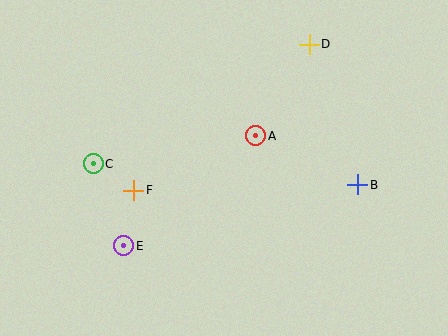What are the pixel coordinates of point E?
Point E is at (124, 246).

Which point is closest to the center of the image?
Point A at (256, 136) is closest to the center.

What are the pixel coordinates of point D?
Point D is at (309, 44).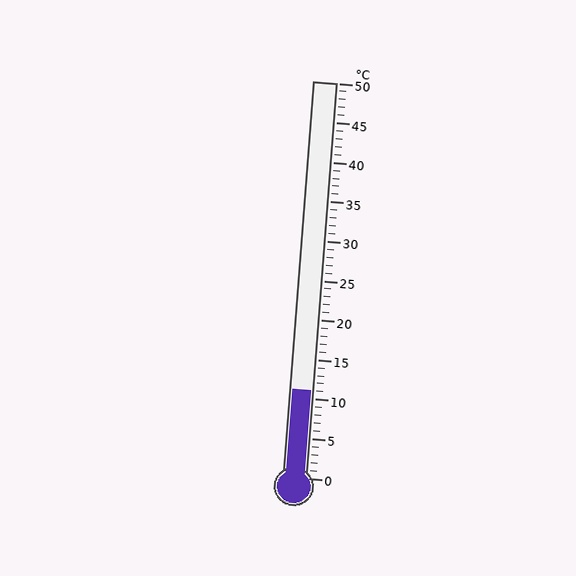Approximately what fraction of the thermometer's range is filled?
The thermometer is filled to approximately 20% of its range.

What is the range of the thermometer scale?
The thermometer scale ranges from 0°C to 50°C.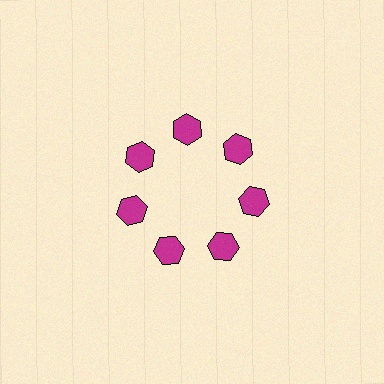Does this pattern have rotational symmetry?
Yes, this pattern has 7-fold rotational symmetry. It looks the same after rotating 51 degrees around the center.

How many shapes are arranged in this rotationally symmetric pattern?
There are 7 shapes, arranged in 7 groups of 1.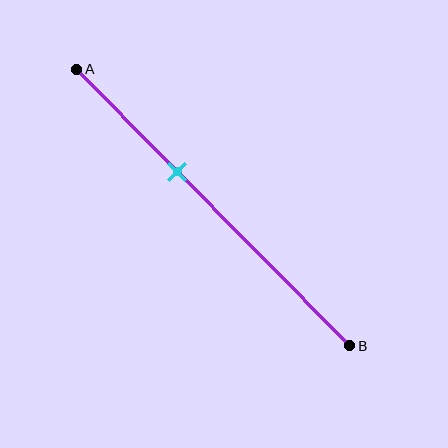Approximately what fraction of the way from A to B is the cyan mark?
The cyan mark is approximately 35% of the way from A to B.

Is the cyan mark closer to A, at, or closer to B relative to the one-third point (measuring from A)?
The cyan mark is closer to point B than the one-third point of segment AB.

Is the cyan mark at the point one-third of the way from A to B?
No, the mark is at about 35% from A, not at the 33% one-third point.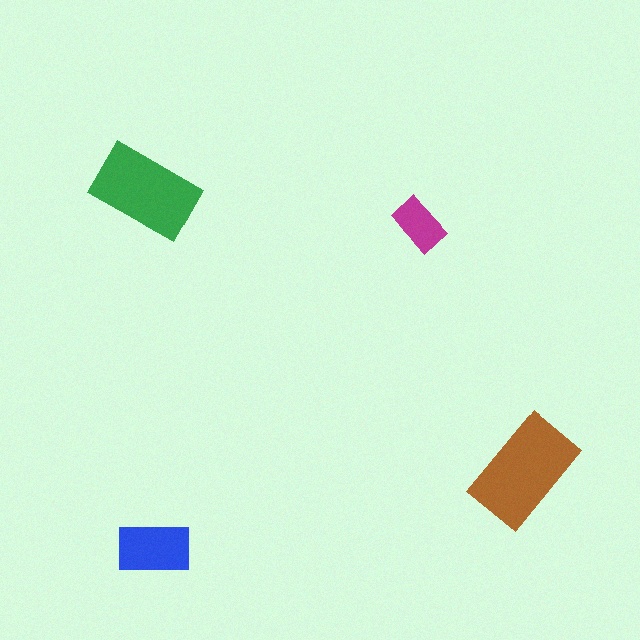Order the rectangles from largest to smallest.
the brown one, the green one, the blue one, the magenta one.